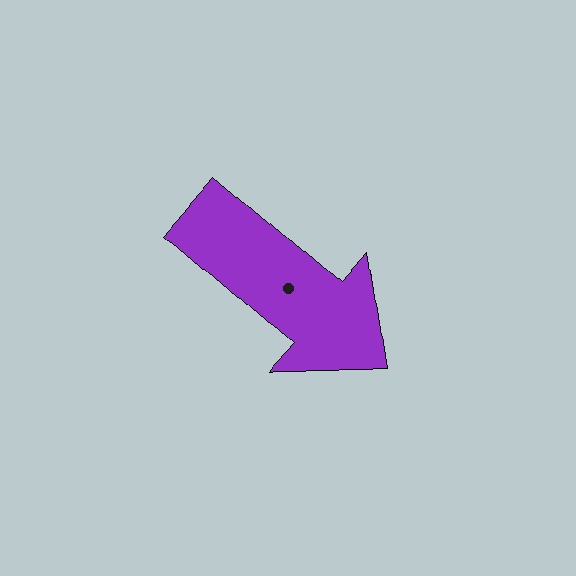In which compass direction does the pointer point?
Southeast.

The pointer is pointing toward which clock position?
Roughly 4 o'clock.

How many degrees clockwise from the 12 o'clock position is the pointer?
Approximately 131 degrees.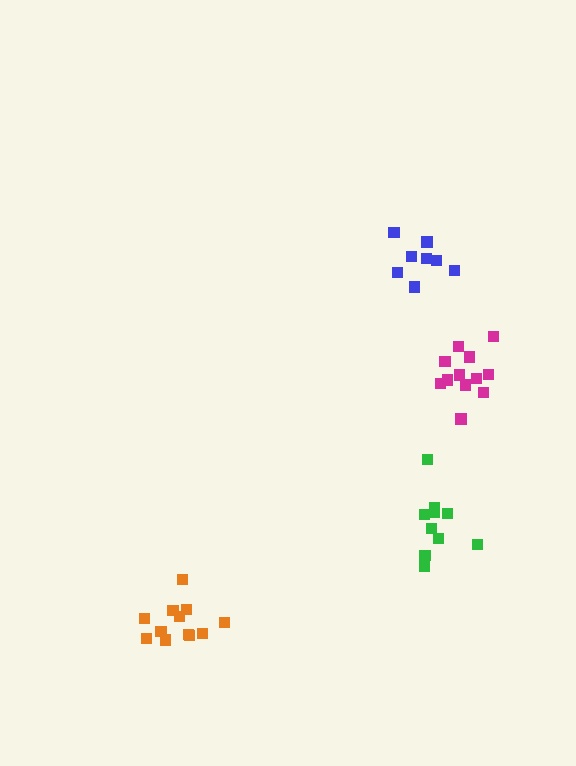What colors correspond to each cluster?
The clusters are colored: blue, orange, magenta, green.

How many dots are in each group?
Group 1: 8 dots, Group 2: 12 dots, Group 3: 13 dots, Group 4: 10 dots (43 total).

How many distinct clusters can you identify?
There are 4 distinct clusters.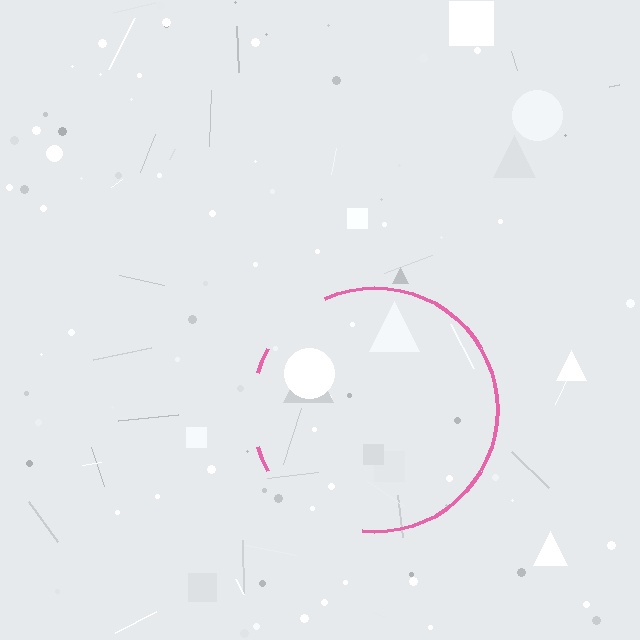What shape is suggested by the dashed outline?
The dashed outline suggests a circle.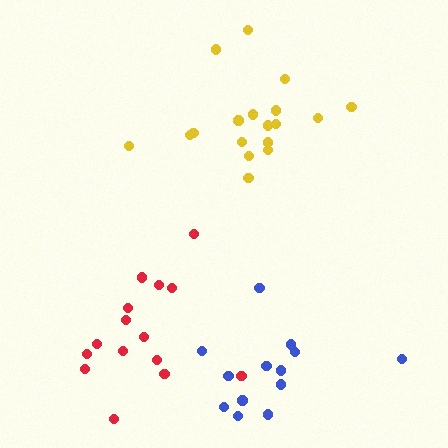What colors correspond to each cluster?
The clusters are colored: blue, yellow, red.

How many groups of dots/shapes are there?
There are 3 groups.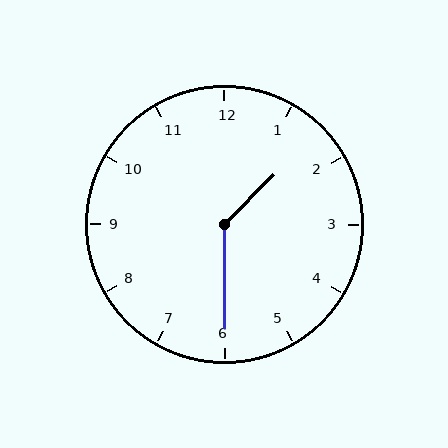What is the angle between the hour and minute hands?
Approximately 135 degrees.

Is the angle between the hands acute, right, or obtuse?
It is obtuse.